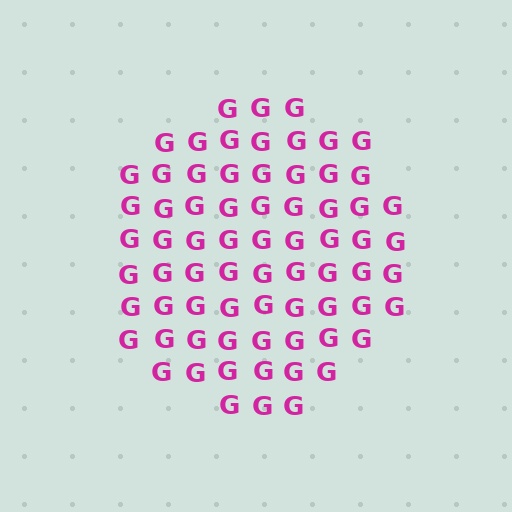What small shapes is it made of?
It is made of small letter G's.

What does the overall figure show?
The overall figure shows a circle.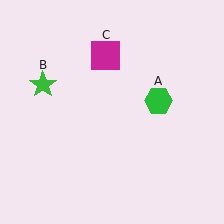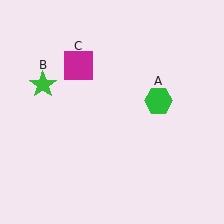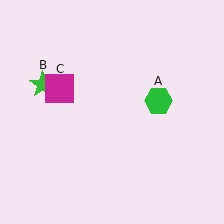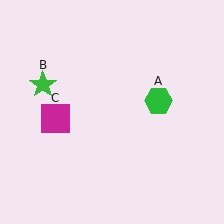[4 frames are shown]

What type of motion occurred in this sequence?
The magenta square (object C) rotated counterclockwise around the center of the scene.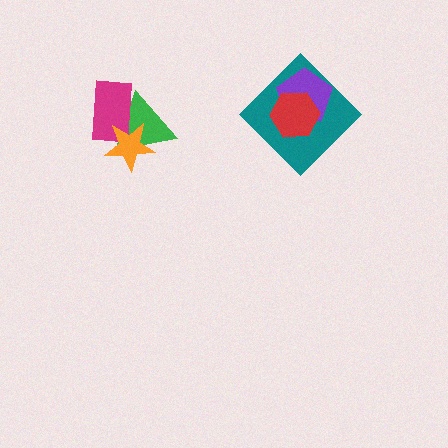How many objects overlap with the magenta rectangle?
2 objects overlap with the magenta rectangle.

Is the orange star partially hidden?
No, no other shape covers it.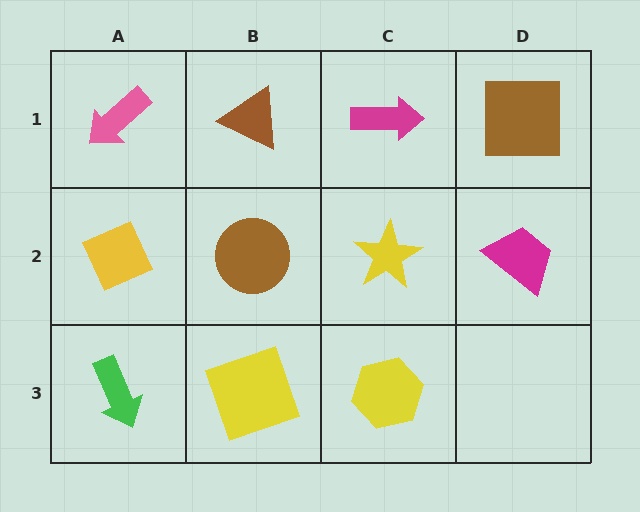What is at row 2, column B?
A brown circle.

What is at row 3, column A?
A green arrow.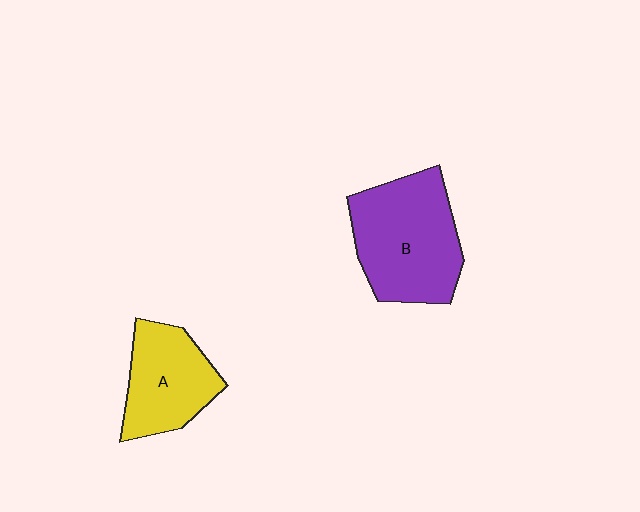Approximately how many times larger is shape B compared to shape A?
Approximately 1.4 times.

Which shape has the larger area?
Shape B (purple).